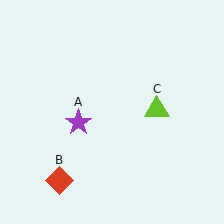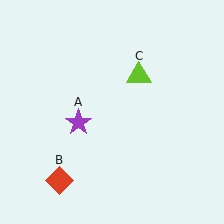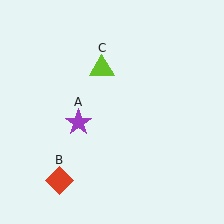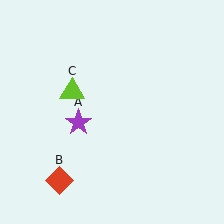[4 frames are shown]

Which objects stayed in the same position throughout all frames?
Purple star (object A) and red diamond (object B) remained stationary.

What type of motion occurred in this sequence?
The lime triangle (object C) rotated counterclockwise around the center of the scene.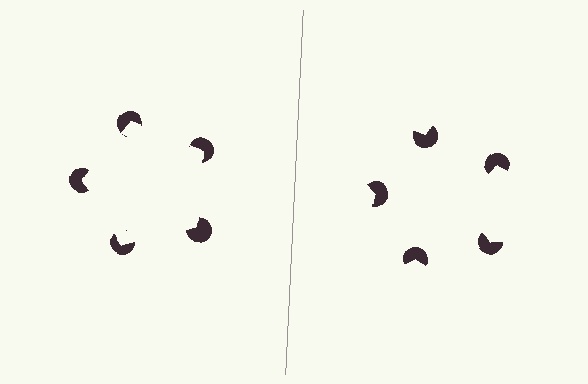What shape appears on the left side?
An illusory pentagon.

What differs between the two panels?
The pac-man discs are positioned identically on both sides; only the wedge orientations differ. On the left they align to a pentagon; on the right they are misaligned.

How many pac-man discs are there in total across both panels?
10 — 5 on each side.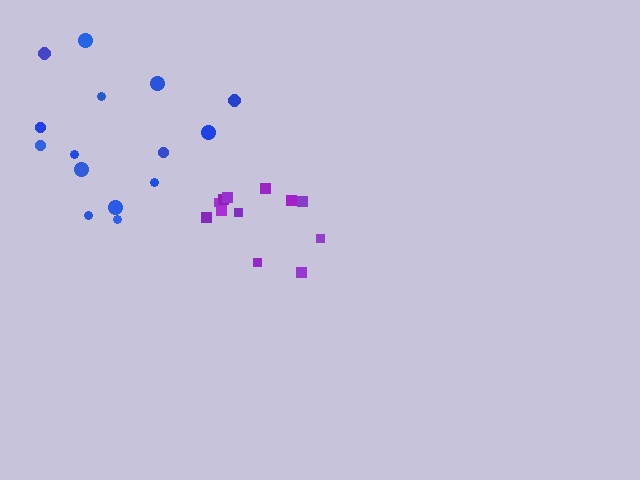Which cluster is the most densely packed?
Purple.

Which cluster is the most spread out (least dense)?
Blue.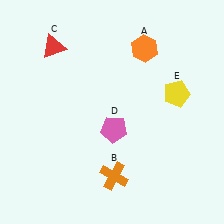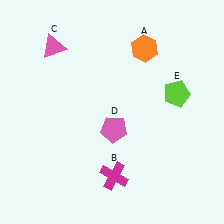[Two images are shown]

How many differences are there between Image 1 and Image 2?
There are 3 differences between the two images.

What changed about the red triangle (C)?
In Image 1, C is red. In Image 2, it changed to pink.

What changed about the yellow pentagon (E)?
In Image 1, E is yellow. In Image 2, it changed to lime.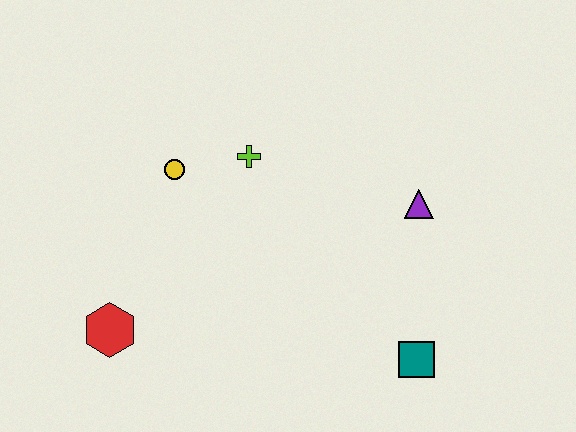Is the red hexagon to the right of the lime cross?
No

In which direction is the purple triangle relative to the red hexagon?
The purple triangle is to the right of the red hexagon.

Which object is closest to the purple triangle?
The teal square is closest to the purple triangle.